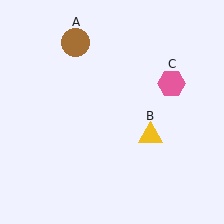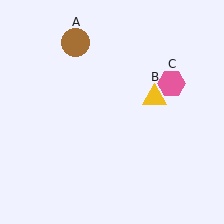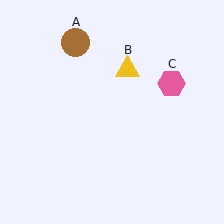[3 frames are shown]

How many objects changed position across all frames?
1 object changed position: yellow triangle (object B).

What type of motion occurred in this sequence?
The yellow triangle (object B) rotated counterclockwise around the center of the scene.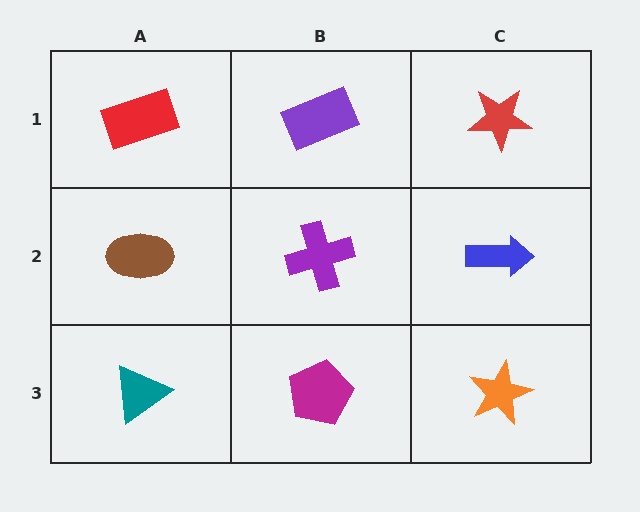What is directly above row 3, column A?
A brown ellipse.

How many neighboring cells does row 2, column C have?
3.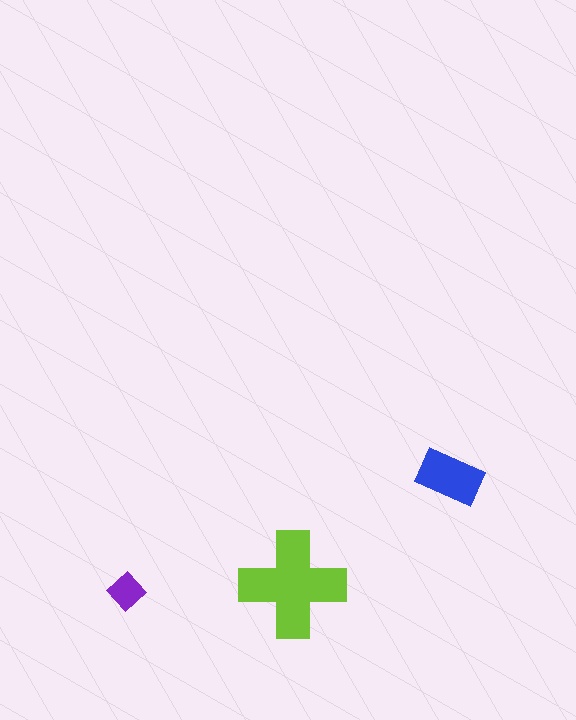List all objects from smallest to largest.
The purple diamond, the blue rectangle, the lime cross.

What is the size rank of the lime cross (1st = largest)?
1st.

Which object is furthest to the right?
The blue rectangle is rightmost.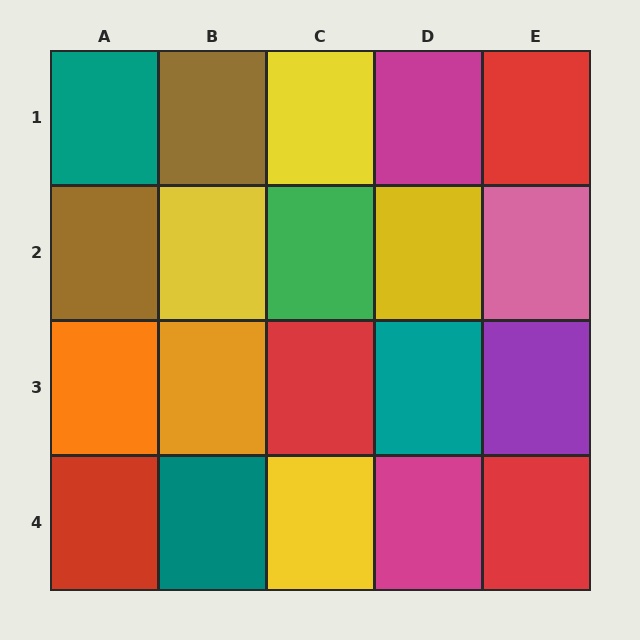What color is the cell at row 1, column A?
Teal.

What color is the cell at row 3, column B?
Orange.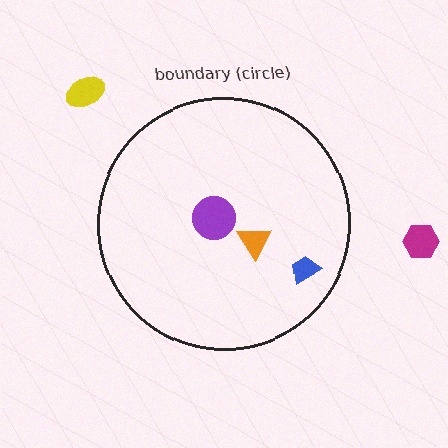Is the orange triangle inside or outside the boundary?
Inside.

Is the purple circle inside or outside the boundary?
Inside.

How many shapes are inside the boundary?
3 inside, 2 outside.